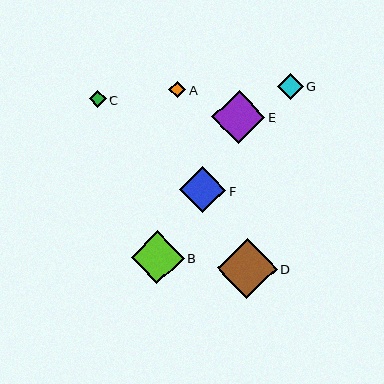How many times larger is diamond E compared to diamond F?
Diamond E is approximately 1.2 times the size of diamond F.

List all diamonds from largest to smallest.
From largest to smallest: D, B, E, F, G, C, A.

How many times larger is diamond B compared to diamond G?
Diamond B is approximately 2.1 times the size of diamond G.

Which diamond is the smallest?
Diamond A is the smallest with a size of approximately 17 pixels.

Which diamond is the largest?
Diamond D is the largest with a size of approximately 60 pixels.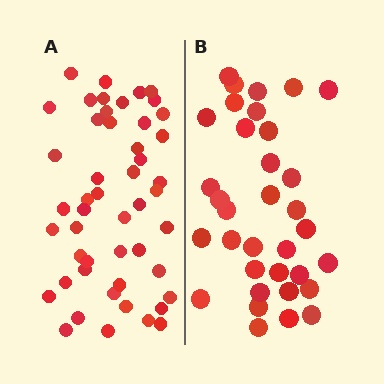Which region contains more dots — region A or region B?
Region A (the left region) has more dots.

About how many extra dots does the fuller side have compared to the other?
Region A has approximately 15 more dots than region B.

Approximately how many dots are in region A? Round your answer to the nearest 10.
About 50 dots. (The exact count is 49, which rounds to 50.)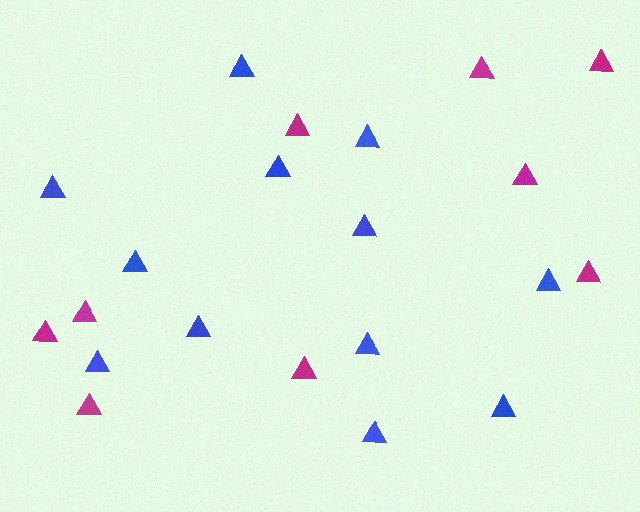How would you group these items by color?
There are 2 groups: one group of blue triangles (12) and one group of magenta triangles (9).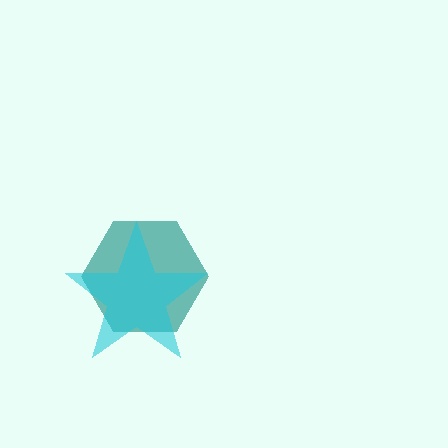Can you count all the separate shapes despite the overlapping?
Yes, there are 2 separate shapes.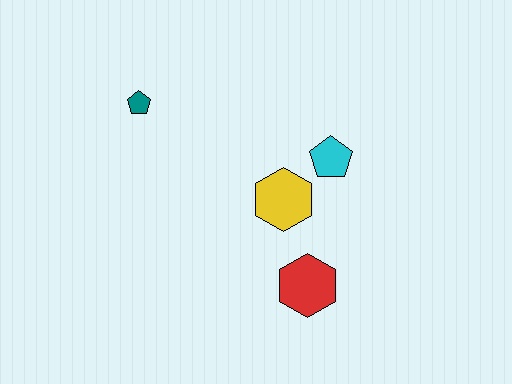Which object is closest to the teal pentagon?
The yellow hexagon is closest to the teal pentagon.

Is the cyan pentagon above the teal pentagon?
No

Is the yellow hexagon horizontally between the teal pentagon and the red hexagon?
Yes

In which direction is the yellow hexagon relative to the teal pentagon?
The yellow hexagon is to the right of the teal pentagon.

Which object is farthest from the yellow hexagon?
The teal pentagon is farthest from the yellow hexagon.